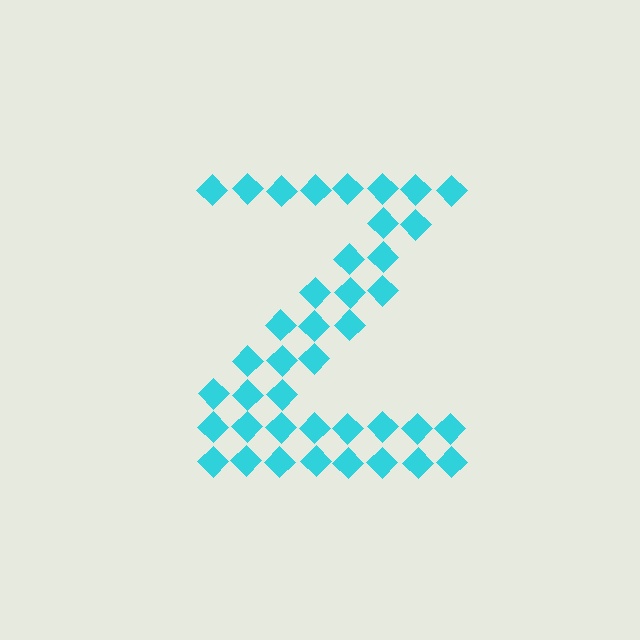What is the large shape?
The large shape is the letter Z.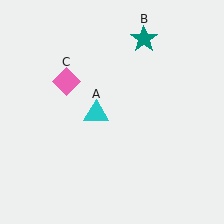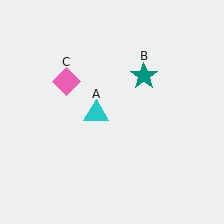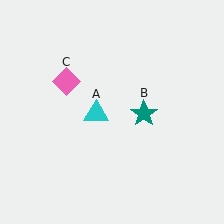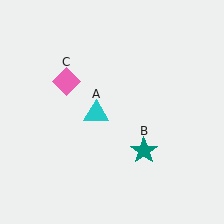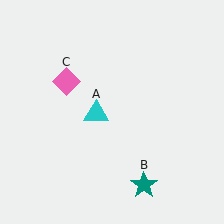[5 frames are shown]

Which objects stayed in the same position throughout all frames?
Cyan triangle (object A) and pink diamond (object C) remained stationary.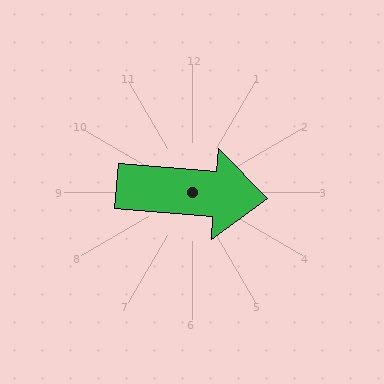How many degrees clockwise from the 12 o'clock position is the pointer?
Approximately 95 degrees.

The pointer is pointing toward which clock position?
Roughly 3 o'clock.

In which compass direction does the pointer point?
East.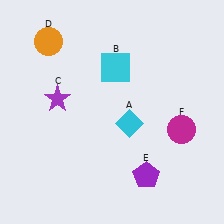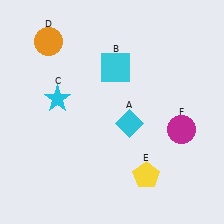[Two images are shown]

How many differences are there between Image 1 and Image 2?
There are 2 differences between the two images.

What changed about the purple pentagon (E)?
In Image 1, E is purple. In Image 2, it changed to yellow.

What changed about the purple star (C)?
In Image 1, C is purple. In Image 2, it changed to cyan.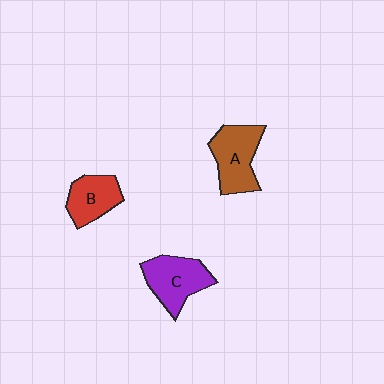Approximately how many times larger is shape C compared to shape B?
Approximately 1.3 times.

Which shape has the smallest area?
Shape B (red).